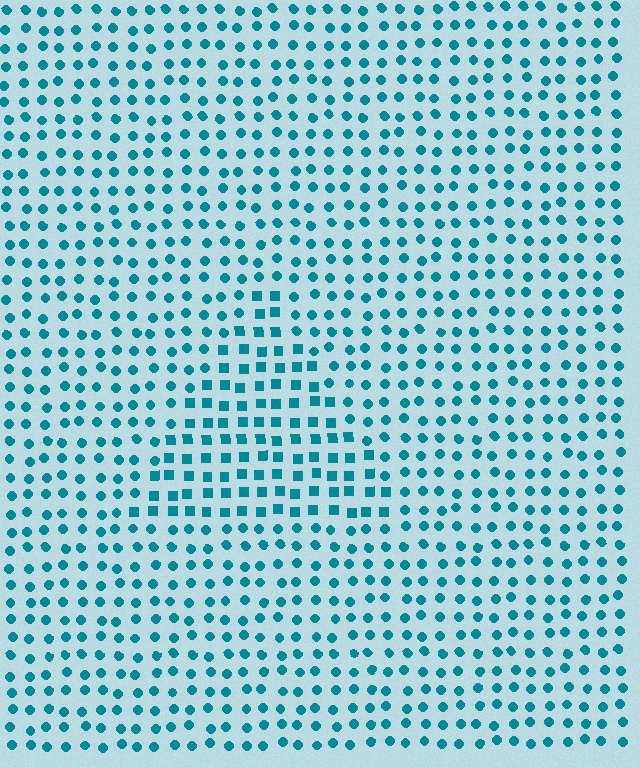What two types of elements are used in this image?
The image uses squares inside the triangle region and circles outside it.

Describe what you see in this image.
The image is filled with small teal elements arranged in a uniform grid. A triangle-shaped region contains squares, while the surrounding area contains circles. The boundary is defined purely by the change in element shape.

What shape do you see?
I see a triangle.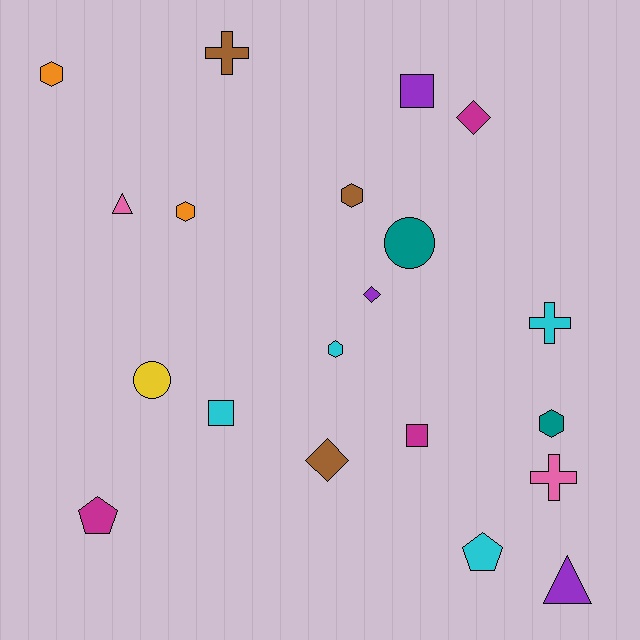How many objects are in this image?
There are 20 objects.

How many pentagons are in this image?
There are 2 pentagons.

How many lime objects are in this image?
There are no lime objects.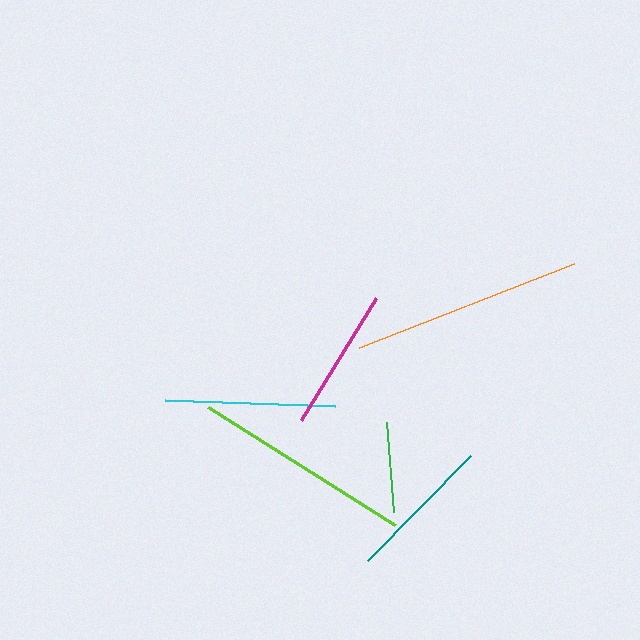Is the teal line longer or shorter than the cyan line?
The cyan line is longer than the teal line.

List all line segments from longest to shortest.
From longest to shortest: orange, lime, cyan, teal, magenta, green.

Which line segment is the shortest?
The green line is the shortest at approximately 91 pixels.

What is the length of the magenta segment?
The magenta segment is approximately 143 pixels long.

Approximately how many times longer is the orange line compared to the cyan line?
The orange line is approximately 1.3 times the length of the cyan line.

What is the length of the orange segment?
The orange segment is approximately 231 pixels long.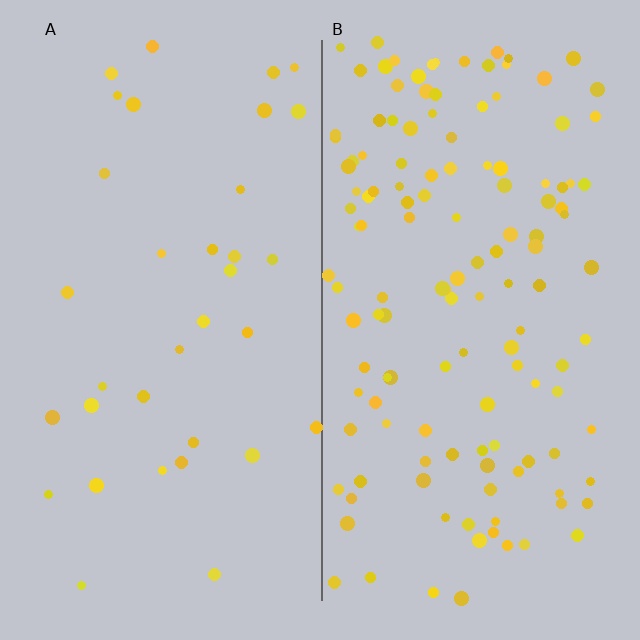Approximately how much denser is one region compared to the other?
Approximately 4.0× — region B over region A.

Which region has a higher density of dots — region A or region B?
B (the right).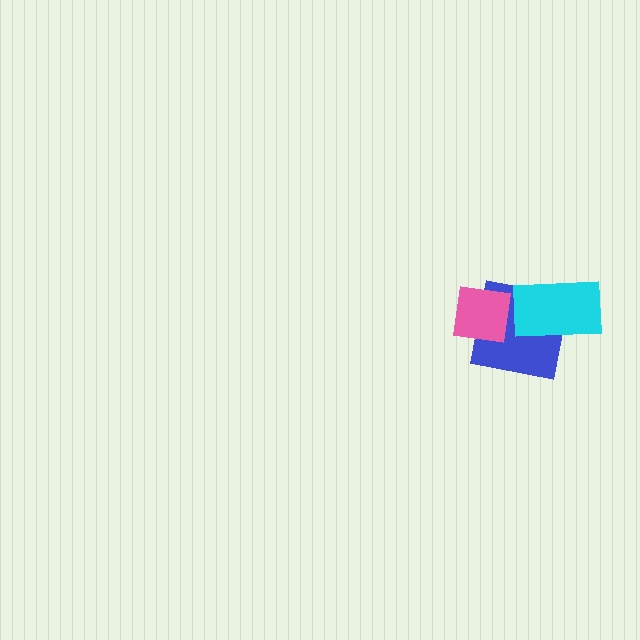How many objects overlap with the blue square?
2 objects overlap with the blue square.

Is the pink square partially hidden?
No, no other shape covers it.